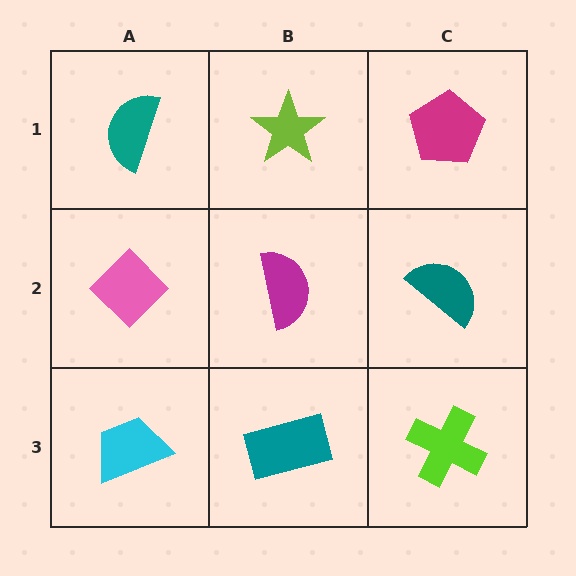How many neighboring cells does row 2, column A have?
3.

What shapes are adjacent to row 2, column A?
A teal semicircle (row 1, column A), a cyan trapezoid (row 3, column A), a magenta semicircle (row 2, column B).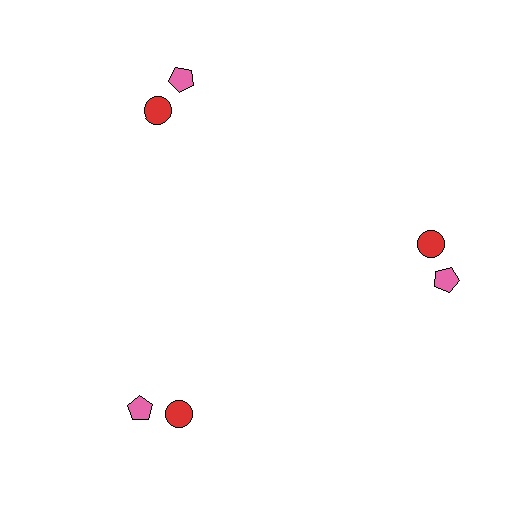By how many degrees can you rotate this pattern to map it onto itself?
The pattern maps onto itself every 120 degrees of rotation.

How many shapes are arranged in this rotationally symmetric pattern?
There are 6 shapes, arranged in 3 groups of 2.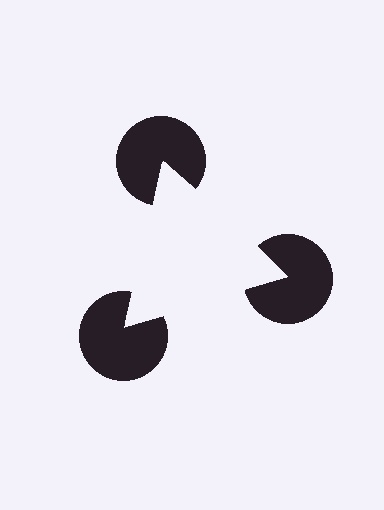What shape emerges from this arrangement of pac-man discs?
An illusory triangle — its edges are inferred from the aligned wedge cuts in the pac-man discs, not physically drawn.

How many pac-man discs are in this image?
There are 3 — one at each vertex of the illusory triangle.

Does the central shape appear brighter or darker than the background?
It typically appears slightly brighter than the background, even though no actual brightness change is drawn.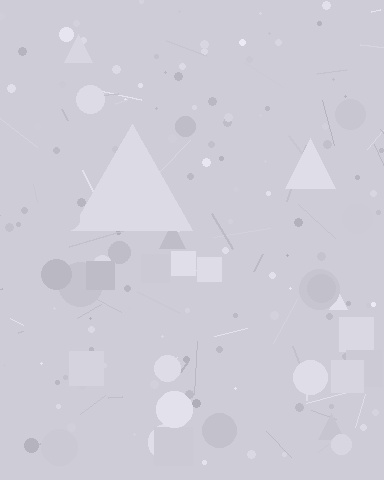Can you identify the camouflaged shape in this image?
The camouflaged shape is a triangle.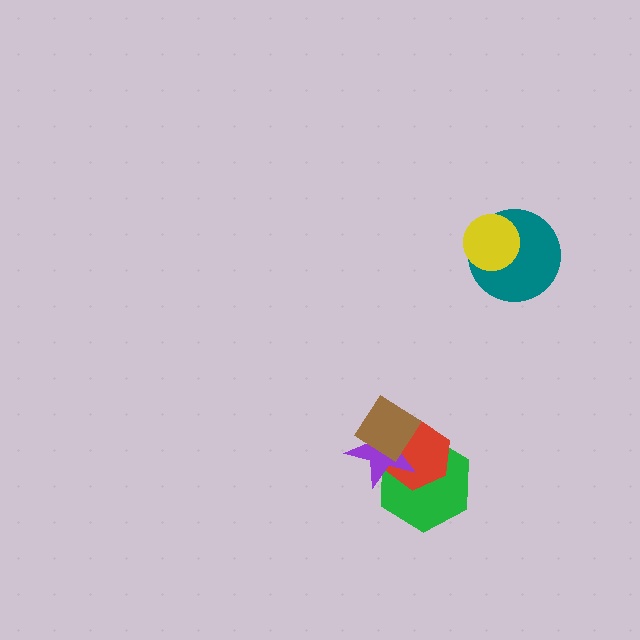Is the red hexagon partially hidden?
Yes, it is partially covered by another shape.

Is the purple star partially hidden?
Yes, it is partially covered by another shape.